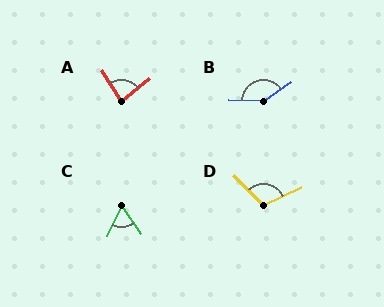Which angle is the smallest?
C, at approximately 58 degrees.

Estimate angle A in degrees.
Approximately 84 degrees.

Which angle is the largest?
B, at approximately 142 degrees.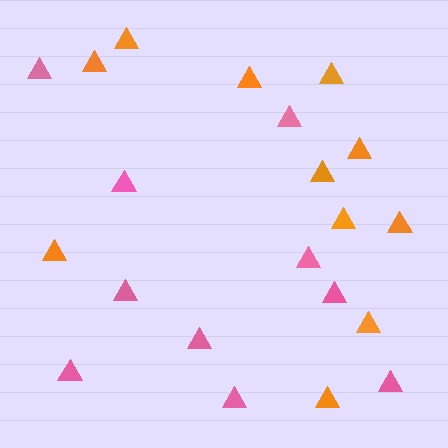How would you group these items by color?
There are 2 groups: one group of pink triangles (10) and one group of orange triangles (11).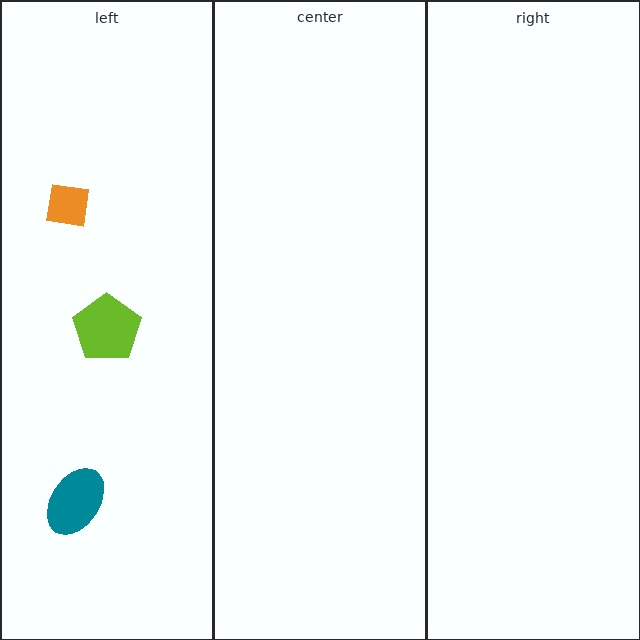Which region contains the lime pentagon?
The left region.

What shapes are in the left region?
The lime pentagon, the teal ellipse, the orange square.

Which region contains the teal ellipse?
The left region.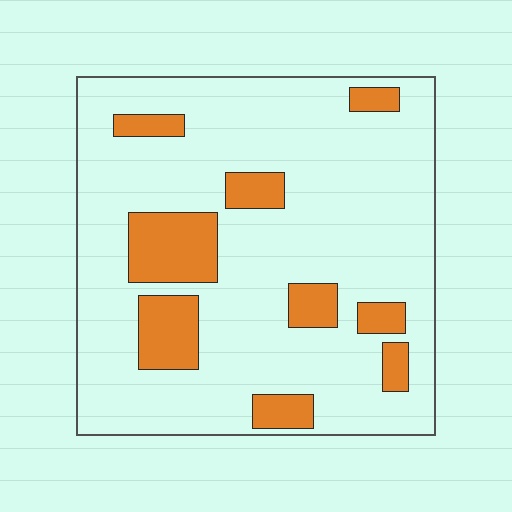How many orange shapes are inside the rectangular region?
9.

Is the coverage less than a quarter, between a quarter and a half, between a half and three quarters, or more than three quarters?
Less than a quarter.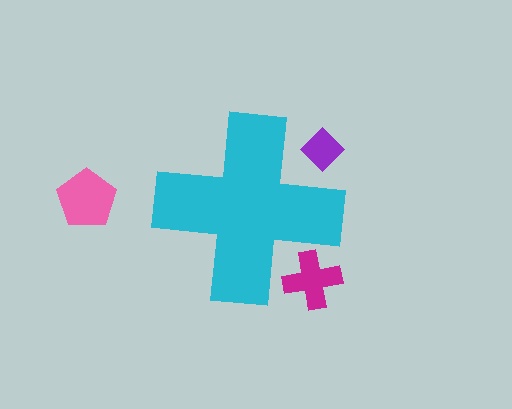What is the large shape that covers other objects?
A cyan cross.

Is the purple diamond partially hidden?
Yes, the purple diamond is partially hidden behind the cyan cross.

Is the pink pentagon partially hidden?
No, the pink pentagon is fully visible.